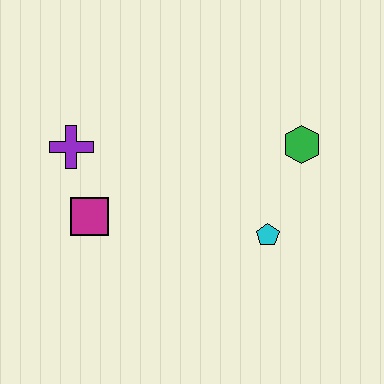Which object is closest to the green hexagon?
The cyan pentagon is closest to the green hexagon.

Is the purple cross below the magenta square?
No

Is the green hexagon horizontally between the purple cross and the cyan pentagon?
No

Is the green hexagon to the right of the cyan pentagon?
Yes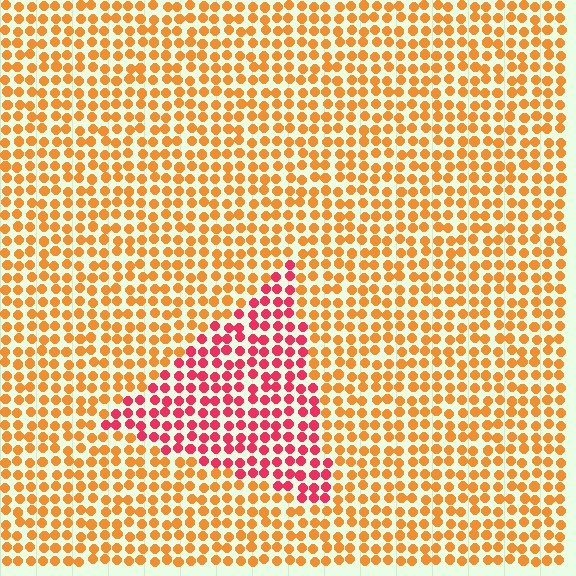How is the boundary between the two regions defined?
The boundary is defined purely by a slight shift in hue (about 45 degrees). Spacing, size, and orientation are identical on both sides.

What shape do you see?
I see a triangle.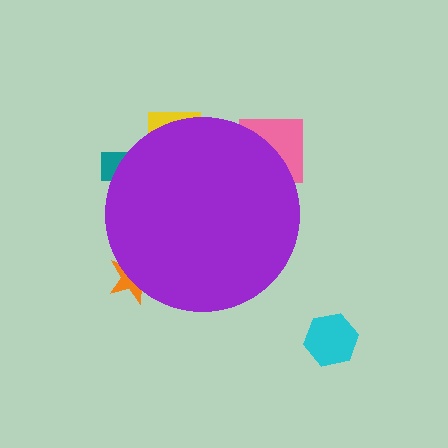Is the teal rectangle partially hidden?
Yes, the teal rectangle is partially hidden behind the purple circle.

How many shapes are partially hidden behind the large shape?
4 shapes are partially hidden.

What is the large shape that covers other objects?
A purple circle.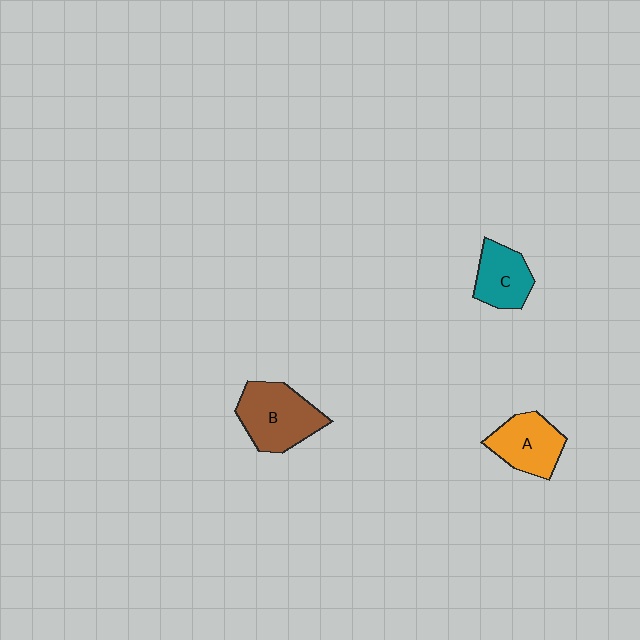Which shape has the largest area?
Shape B (brown).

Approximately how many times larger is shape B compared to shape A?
Approximately 1.3 times.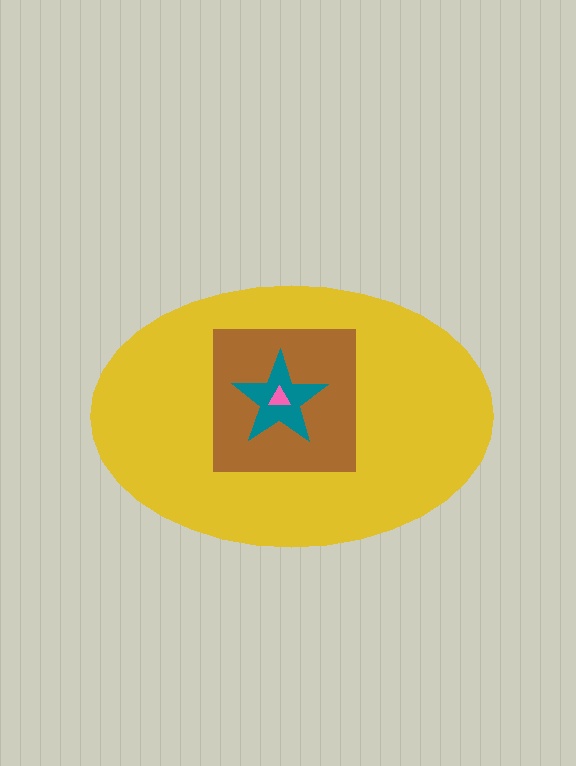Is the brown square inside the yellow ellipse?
Yes.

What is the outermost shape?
The yellow ellipse.